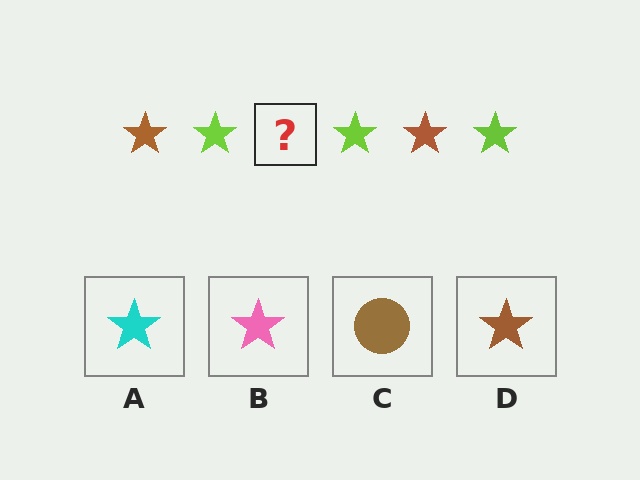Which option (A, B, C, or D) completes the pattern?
D.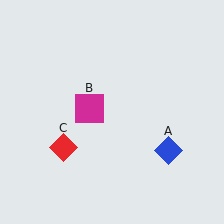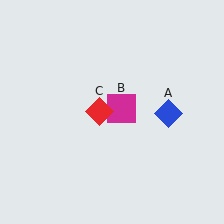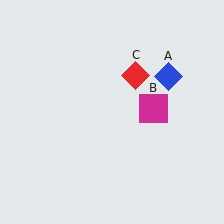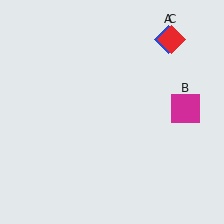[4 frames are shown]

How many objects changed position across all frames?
3 objects changed position: blue diamond (object A), magenta square (object B), red diamond (object C).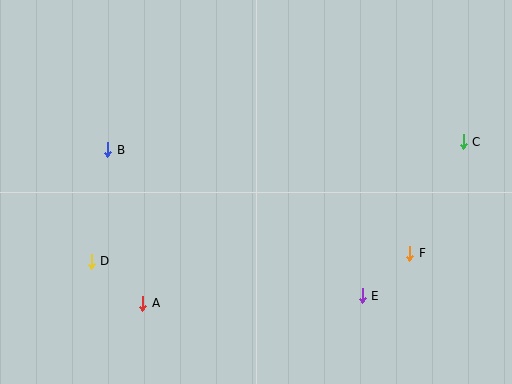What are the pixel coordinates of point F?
Point F is at (410, 253).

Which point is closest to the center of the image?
Point E at (362, 296) is closest to the center.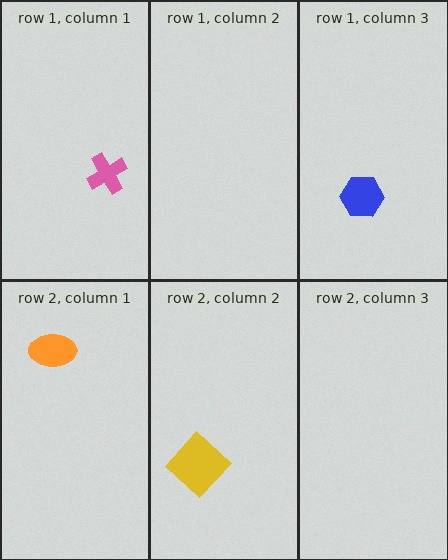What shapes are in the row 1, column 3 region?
The blue hexagon.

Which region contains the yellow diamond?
The row 2, column 2 region.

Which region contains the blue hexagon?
The row 1, column 3 region.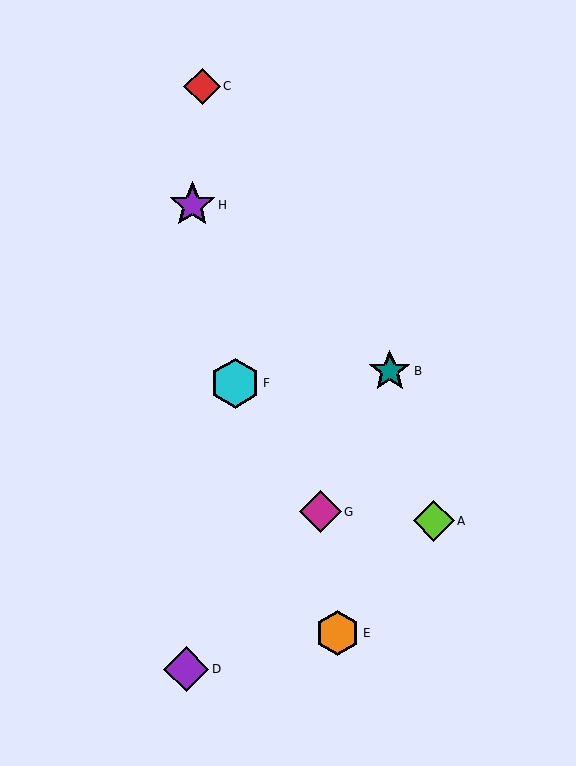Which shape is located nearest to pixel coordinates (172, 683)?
The purple diamond (labeled D) at (186, 669) is nearest to that location.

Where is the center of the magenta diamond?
The center of the magenta diamond is at (320, 512).